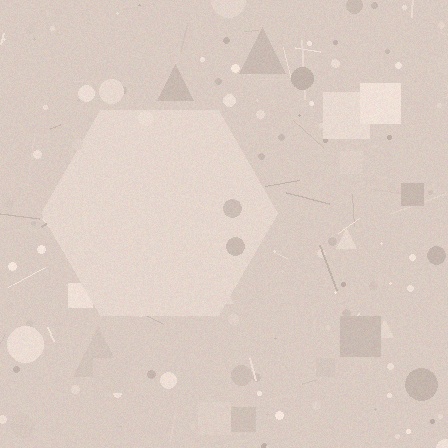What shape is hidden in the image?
A hexagon is hidden in the image.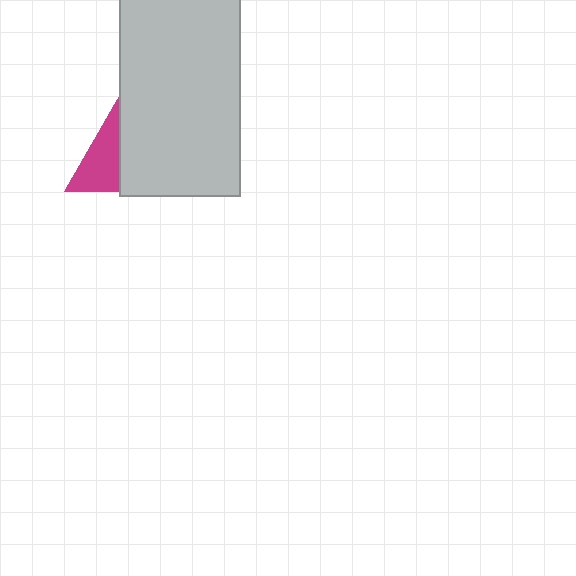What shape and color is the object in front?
The object in front is a light gray rectangle.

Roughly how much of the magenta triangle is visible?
A small part of it is visible (roughly 41%).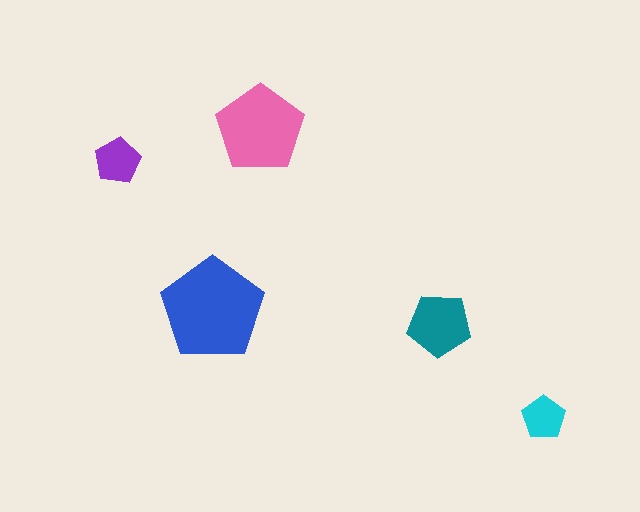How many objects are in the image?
There are 5 objects in the image.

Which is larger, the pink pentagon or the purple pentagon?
The pink one.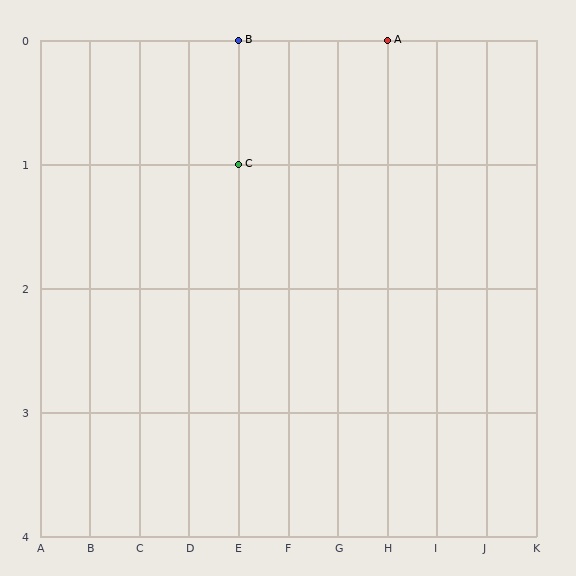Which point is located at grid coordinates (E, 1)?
Point C is at (E, 1).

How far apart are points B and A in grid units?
Points B and A are 3 columns apart.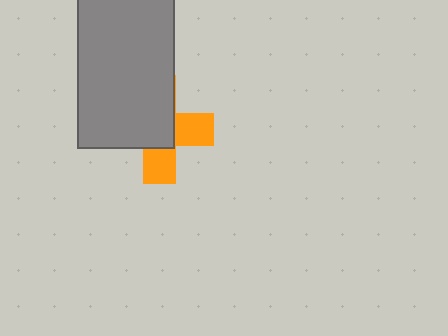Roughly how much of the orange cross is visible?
A small part of it is visible (roughly 39%).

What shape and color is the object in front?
The object in front is a gray rectangle.